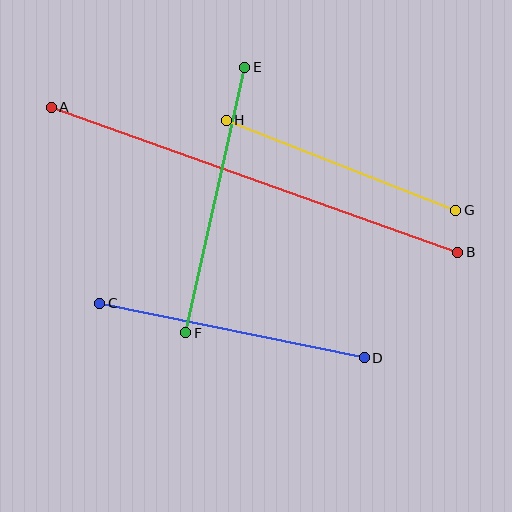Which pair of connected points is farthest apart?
Points A and B are farthest apart.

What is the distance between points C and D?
The distance is approximately 270 pixels.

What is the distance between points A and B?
The distance is approximately 432 pixels.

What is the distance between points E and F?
The distance is approximately 272 pixels.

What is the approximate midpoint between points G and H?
The midpoint is at approximately (341, 165) pixels.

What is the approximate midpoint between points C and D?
The midpoint is at approximately (232, 331) pixels.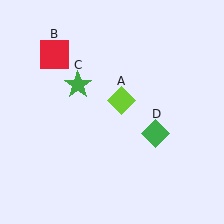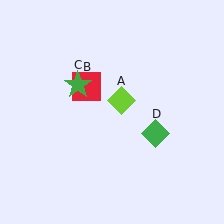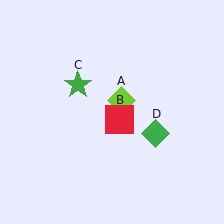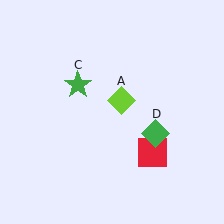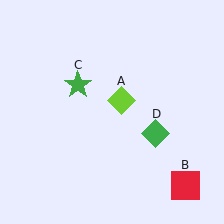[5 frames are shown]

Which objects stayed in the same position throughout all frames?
Lime diamond (object A) and green star (object C) and green diamond (object D) remained stationary.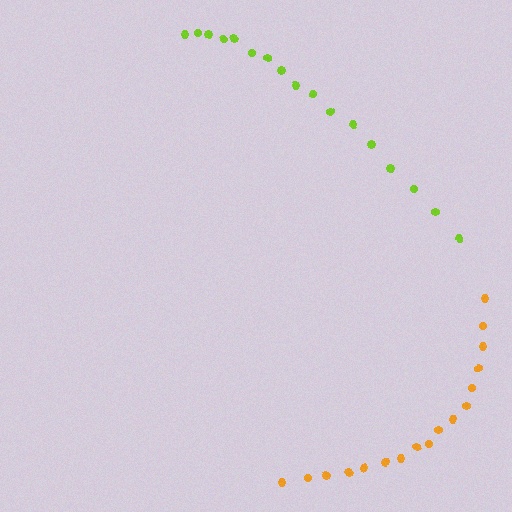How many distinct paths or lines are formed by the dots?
There are 2 distinct paths.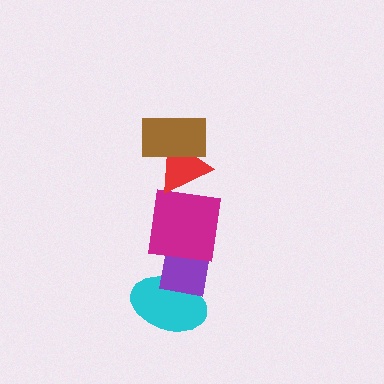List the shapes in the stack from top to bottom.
From top to bottom: the brown rectangle, the red triangle, the magenta square, the purple rectangle, the cyan ellipse.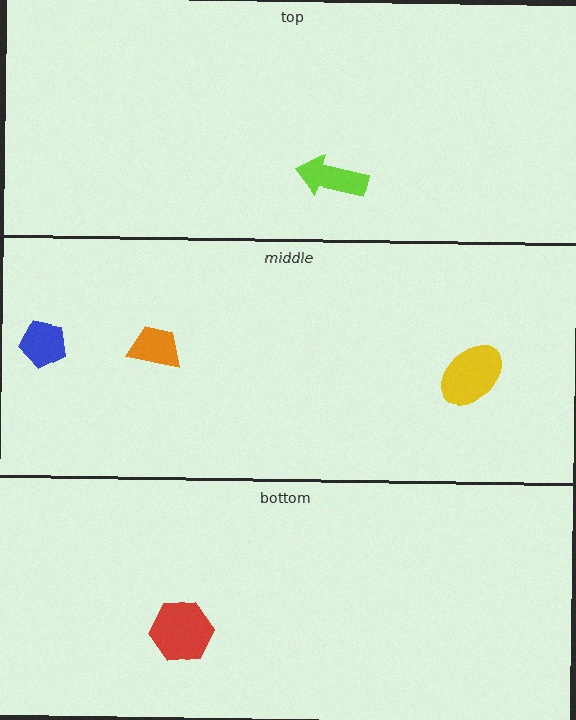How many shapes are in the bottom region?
1.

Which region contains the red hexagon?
The bottom region.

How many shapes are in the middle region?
3.